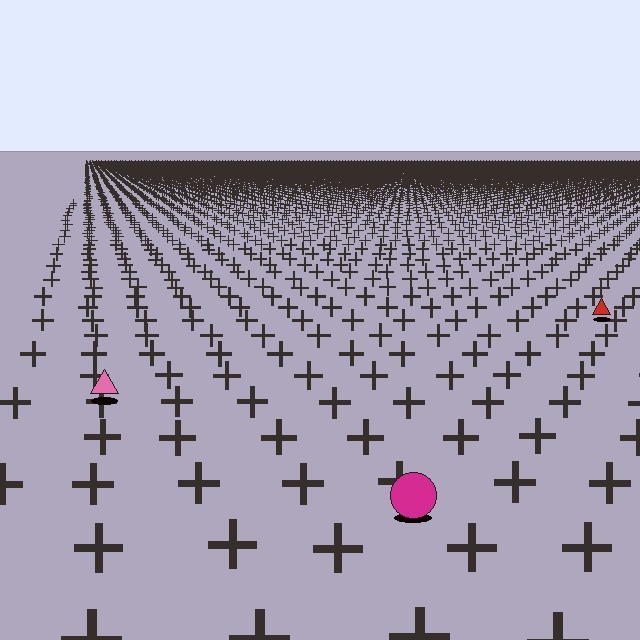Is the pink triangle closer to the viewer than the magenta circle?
No. The magenta circle is closer — you can tell from the texture gradient: the ground texture is coarser near it.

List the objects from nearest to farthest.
From nearest to farthest: the magenta circle, the pink triangle, the red triangle.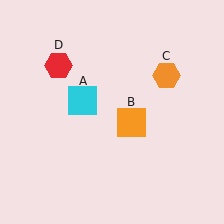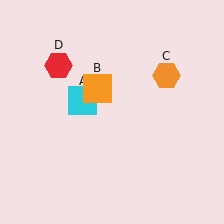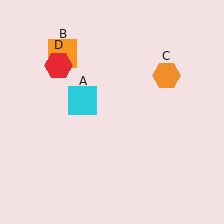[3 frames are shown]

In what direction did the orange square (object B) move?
The orange square (object B) moved up and to the left.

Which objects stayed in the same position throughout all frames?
Cyan square (object A) and orange hexagon (object C) and red hexagon (object D) remained stationary.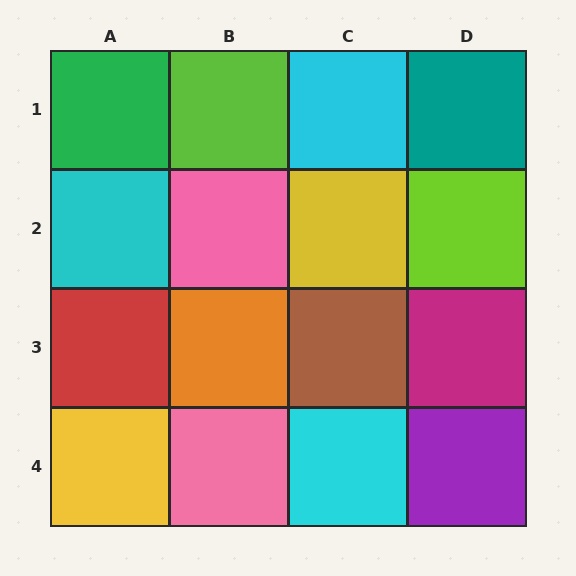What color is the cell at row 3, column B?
Orange.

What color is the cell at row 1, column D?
Teal.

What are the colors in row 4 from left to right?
Yellow, pink, cyan, purple.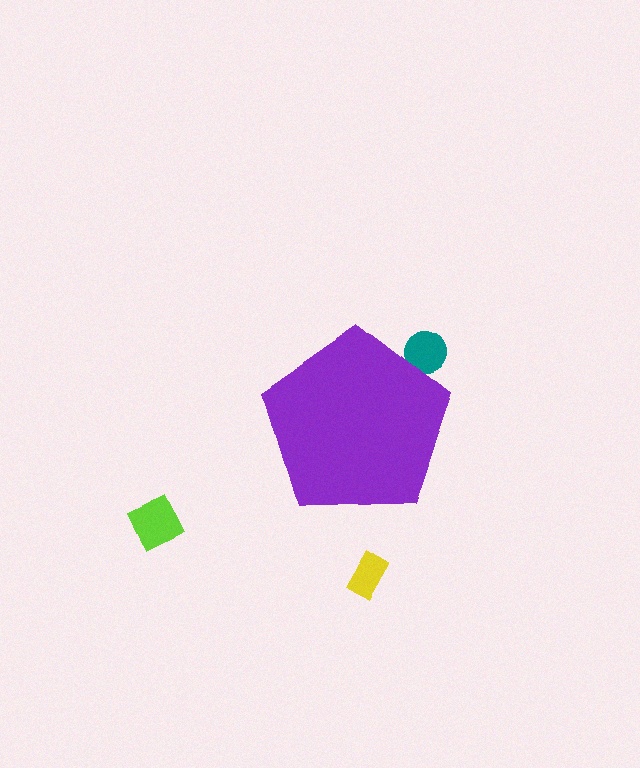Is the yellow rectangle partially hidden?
No, the yellow rectangle is fully visible.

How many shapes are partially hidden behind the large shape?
1 shape is partially hidden.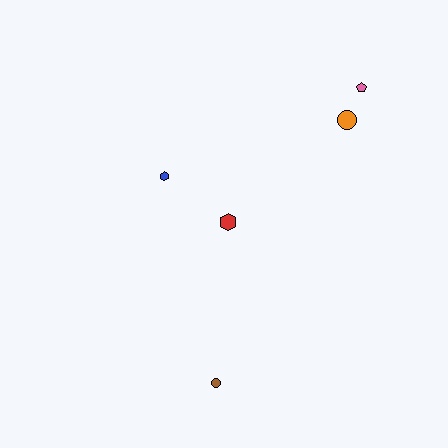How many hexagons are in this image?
There are 2 hexagons.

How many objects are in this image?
There are 5 objects.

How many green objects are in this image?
There are no green objects.